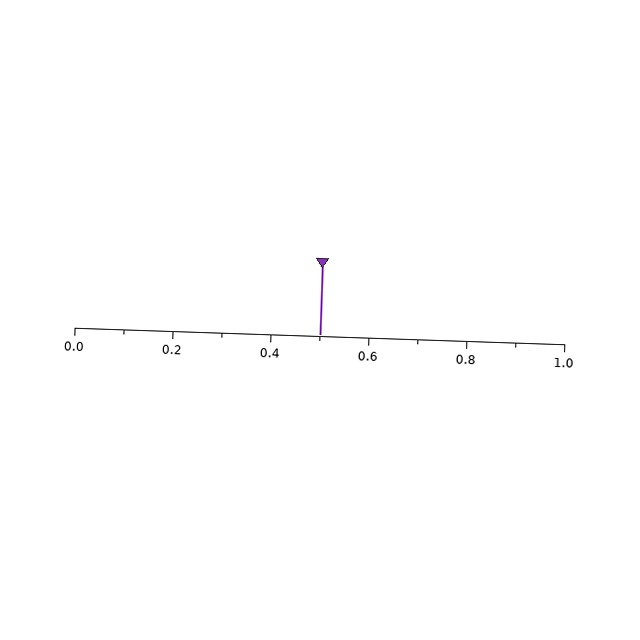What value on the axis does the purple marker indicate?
The marker indicates approximately 0.5.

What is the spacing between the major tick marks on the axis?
The major ticks are spaced 0.2 apart.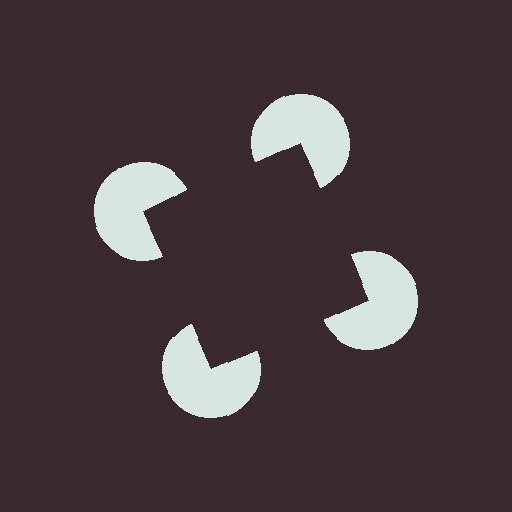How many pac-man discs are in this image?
There are 4 — one at each vertex of the illusory square.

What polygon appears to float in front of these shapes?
An illusory square — its edges are inferred from the aligned wedge cuts in the pac-man discs, not physically drawn.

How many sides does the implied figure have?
4 sides.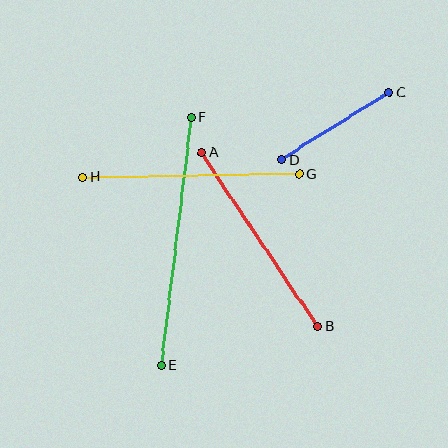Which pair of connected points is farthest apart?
Points E and F are farthest apart.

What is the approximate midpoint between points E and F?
The midpoint is at approximately (176, 241) pixels.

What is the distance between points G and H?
The distance is approximately 216 pixels.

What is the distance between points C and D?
The distance is approximately 127 pixels.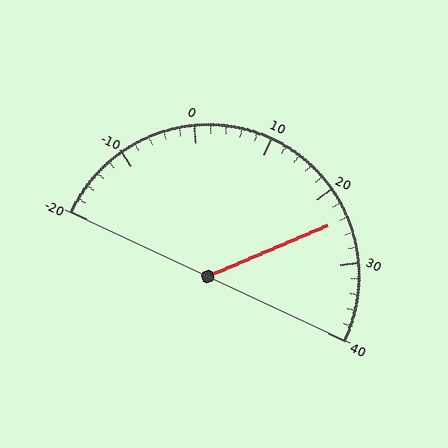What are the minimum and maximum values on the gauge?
The gauge ranges from -20 to 40.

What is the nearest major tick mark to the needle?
The nearest major tick mark is 20.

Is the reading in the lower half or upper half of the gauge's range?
The reading is in the upper half of the range (-20 to 40).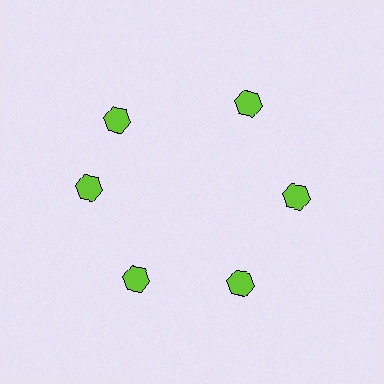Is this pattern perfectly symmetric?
No. The 6 lime hexagons are arranged in a ring, but one element near the 11 o'clock position is rotated out of alignment along the ring, breaking the 6-fold rotational symmetry.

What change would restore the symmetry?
The symmetry would be restored by rotating it back into even spacing with its neighbors so that all 6 hexagons sit at equal angles and equal distance from the center.